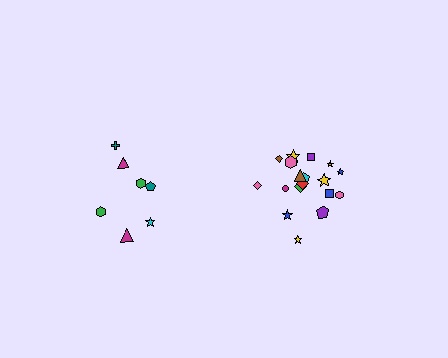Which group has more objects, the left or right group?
The right group.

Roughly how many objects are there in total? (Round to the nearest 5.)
Roughly 25 objects in total.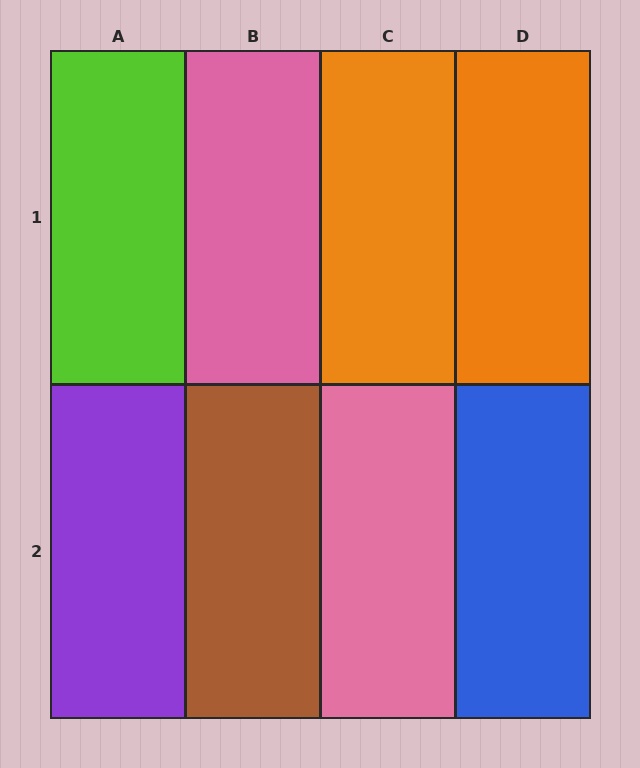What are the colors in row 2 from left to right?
Purple, brown, pink, blue.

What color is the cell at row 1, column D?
Orange.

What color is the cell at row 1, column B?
Pink.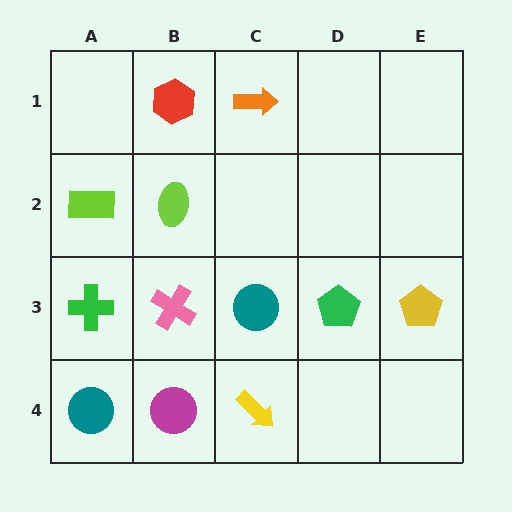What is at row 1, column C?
An orange arrow.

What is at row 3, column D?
A green pentagon.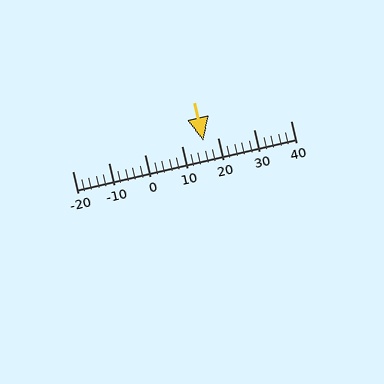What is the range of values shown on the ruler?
The ruler shows values from -20 to 40.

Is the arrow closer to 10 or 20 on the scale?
The arrow is closer to 20.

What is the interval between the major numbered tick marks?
The major tick marks are spaced 10 units apart.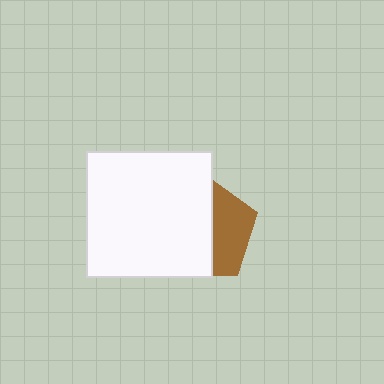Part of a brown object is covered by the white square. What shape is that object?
It is a pentagon.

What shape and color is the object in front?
The object in front is a white square.